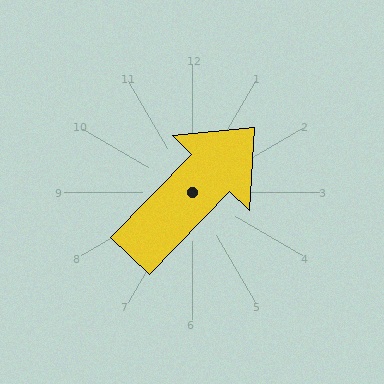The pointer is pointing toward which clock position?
Roughly 1 o'clock.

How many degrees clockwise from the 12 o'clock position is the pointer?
Approximately 44 degrees.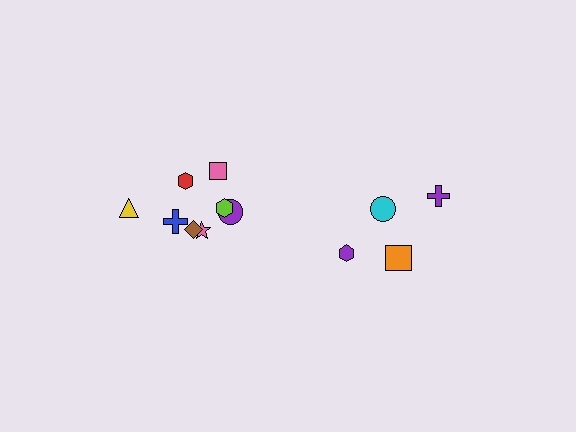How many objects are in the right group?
There are 4 objects.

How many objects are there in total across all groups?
There are 12 objects.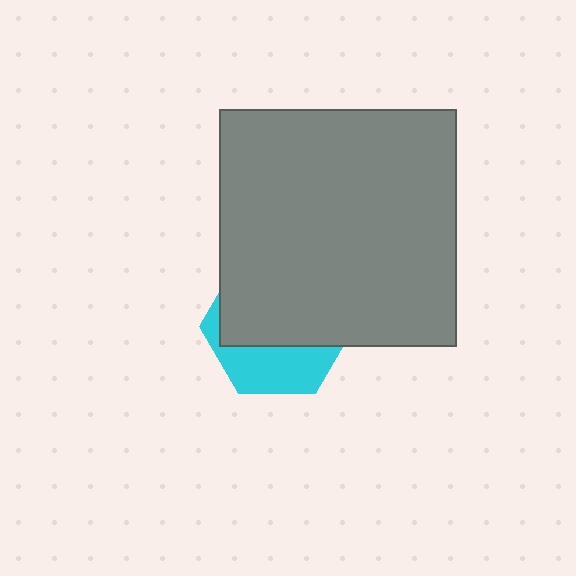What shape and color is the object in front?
The object in front is a gray square.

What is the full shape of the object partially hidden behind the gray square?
The partially hidden object is a cyan hexagon.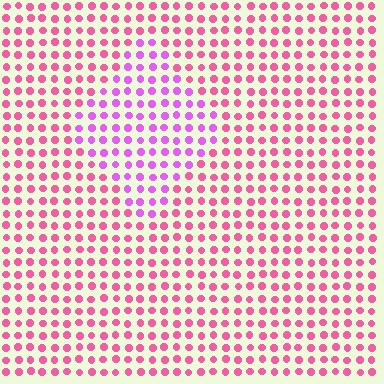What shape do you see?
I see a diamond.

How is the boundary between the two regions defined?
The boundary is defined purely by a slight shift in hue (about 36 degrees). Spacing, size, and orientation are identical on both sides.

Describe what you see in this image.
The image is filled with small pink elements in a uniform arrangement. A diamond-shaped region is visible where the elements are tinted to a slightly different hue, forming a subtle color boundary.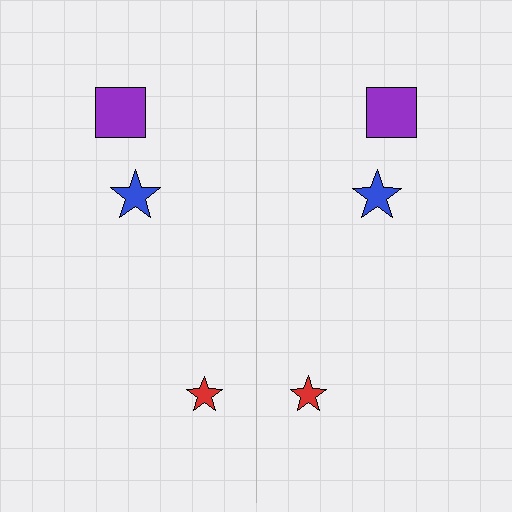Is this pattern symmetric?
Yes, this pattern has bilateral (reflection) symmetry.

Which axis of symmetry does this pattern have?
The pattern has a vertical axis of symmetry running through the center of the image.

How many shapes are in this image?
There are 6 shapes in this image.